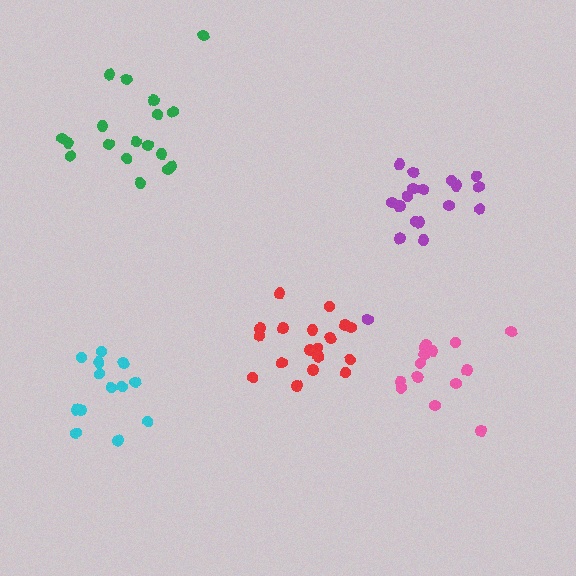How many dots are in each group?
Group 1: 18 dots, Group 2: 14 dots, Group 3: 13 dots, Group 4: 18 dots, Group 5: 18 dots (81 total).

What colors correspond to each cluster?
The clusters are colored: green, pink, cyan, red, purple.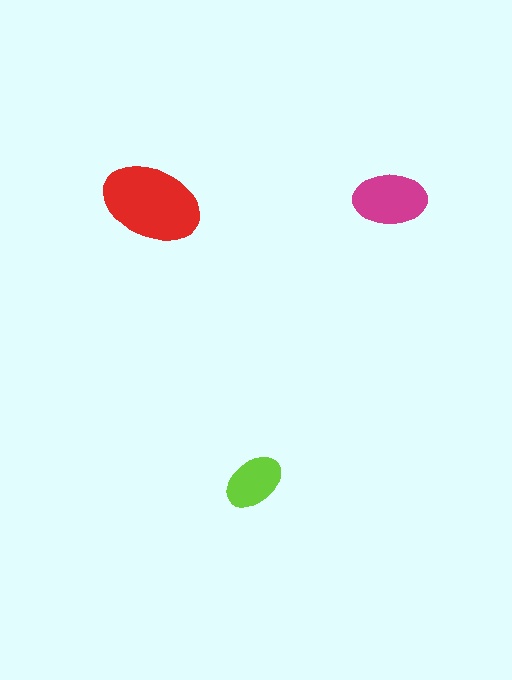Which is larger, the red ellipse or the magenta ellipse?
The red one.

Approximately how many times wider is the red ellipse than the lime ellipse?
About 1.5 times wider.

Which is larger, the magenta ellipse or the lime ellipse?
The magenta one.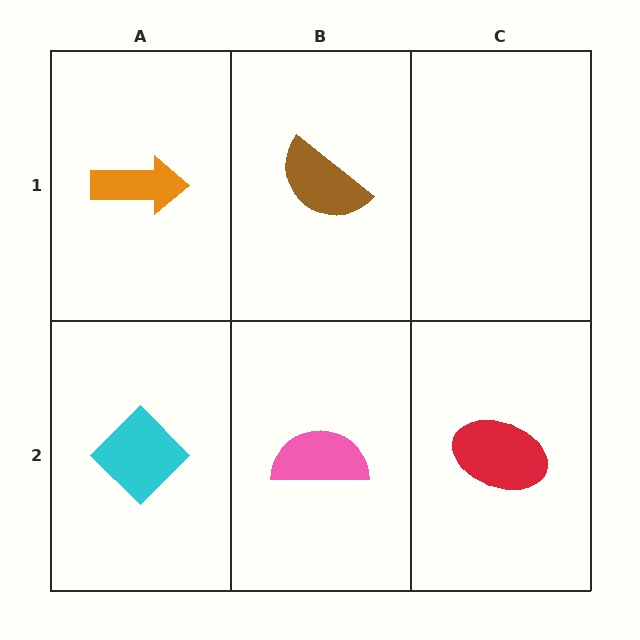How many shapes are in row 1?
2 shapes.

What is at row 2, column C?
A red ellipse.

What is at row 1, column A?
An orange arrow.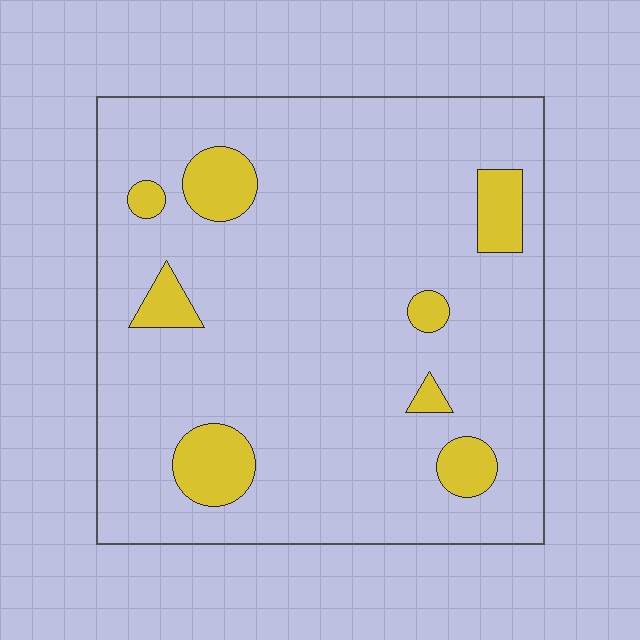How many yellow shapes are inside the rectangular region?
8.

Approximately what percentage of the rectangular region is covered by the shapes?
Approximately 10%.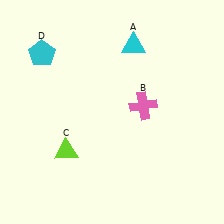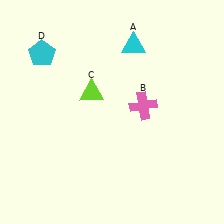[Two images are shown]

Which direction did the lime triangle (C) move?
The lime triangle (C) moved up.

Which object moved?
The lime triangle (C) moved up.